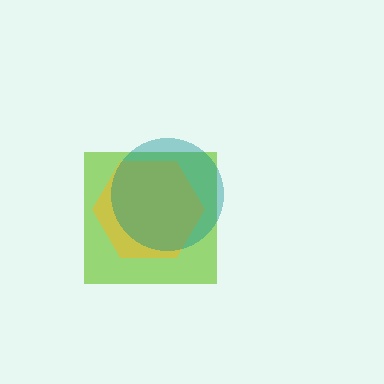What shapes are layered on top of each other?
The layered shapes are: a lime square, a yellow hexagon, a teal circle.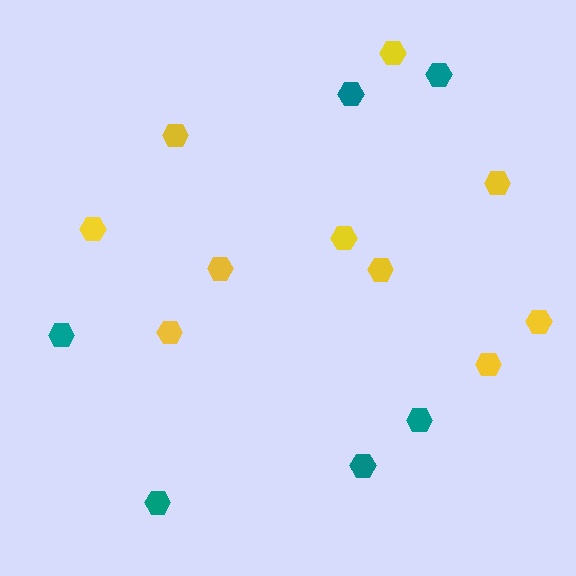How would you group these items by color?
There are 2 groups: one group of yellow hexagons (10) and one group of teal hexagons (6).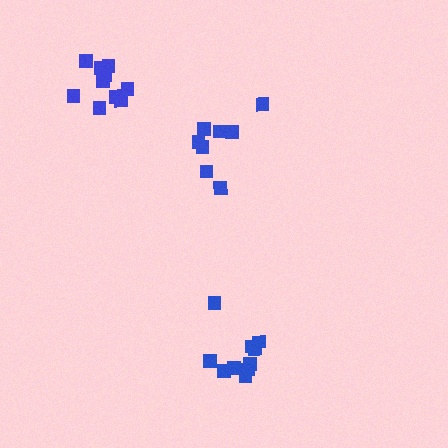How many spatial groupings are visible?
There are 3 spatial groupings.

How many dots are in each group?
Group 1: 10 dots, Group 2: 8 dots, Group 3: 11 dots (29 total).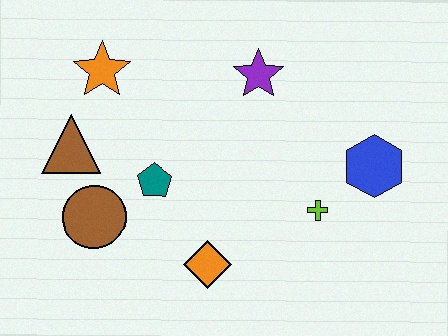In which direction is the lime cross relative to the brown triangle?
The lime cross is to the right of the brown triangle.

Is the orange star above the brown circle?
Yes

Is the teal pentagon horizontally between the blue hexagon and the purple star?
No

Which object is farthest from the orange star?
The blue hexagon is farthest from the orange star.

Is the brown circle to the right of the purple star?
No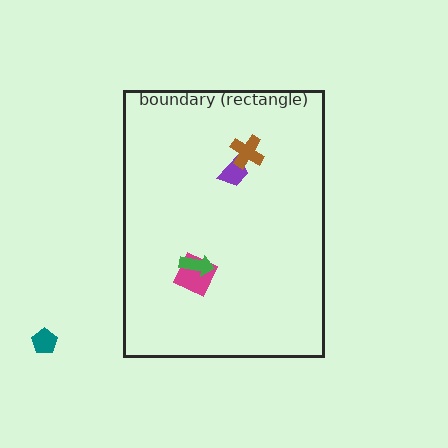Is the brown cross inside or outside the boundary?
Inside.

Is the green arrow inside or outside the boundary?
Inside.